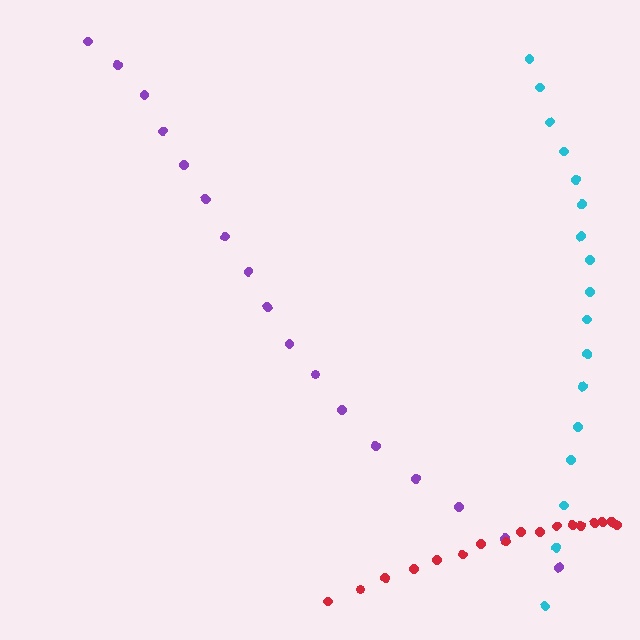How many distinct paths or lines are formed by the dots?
There are 3 distinct paths.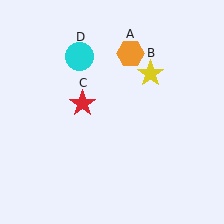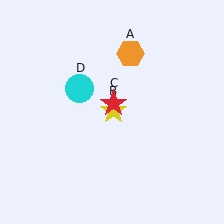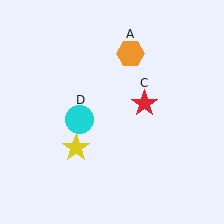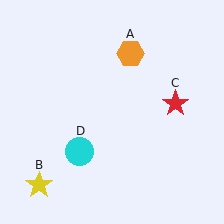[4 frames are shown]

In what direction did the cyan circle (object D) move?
The cyan circle (object D) moved down.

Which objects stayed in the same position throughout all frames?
Orange hexagon (object A) remained stationary.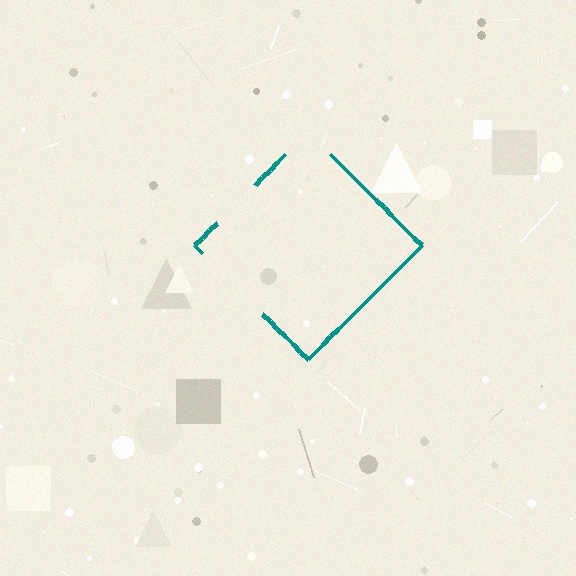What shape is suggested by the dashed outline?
The dashed outline suggests a diamond.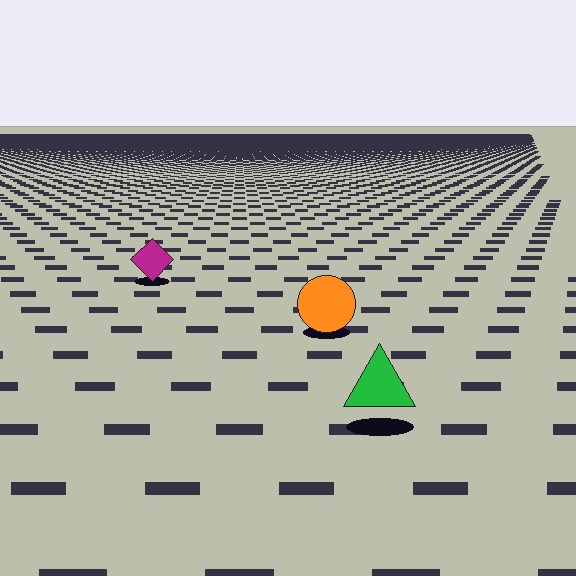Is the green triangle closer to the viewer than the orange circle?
Yes. The green triangle is closer — you can tell from the texture gradient: the ground texture is coarser near it.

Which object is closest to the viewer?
The green triangle is closest. The texture marks near it are larger and more spread out.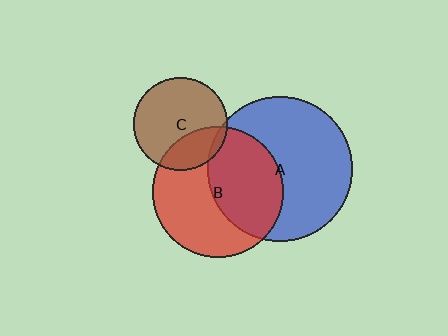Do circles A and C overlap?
Yes.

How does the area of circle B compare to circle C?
Approximately 2.0 times.